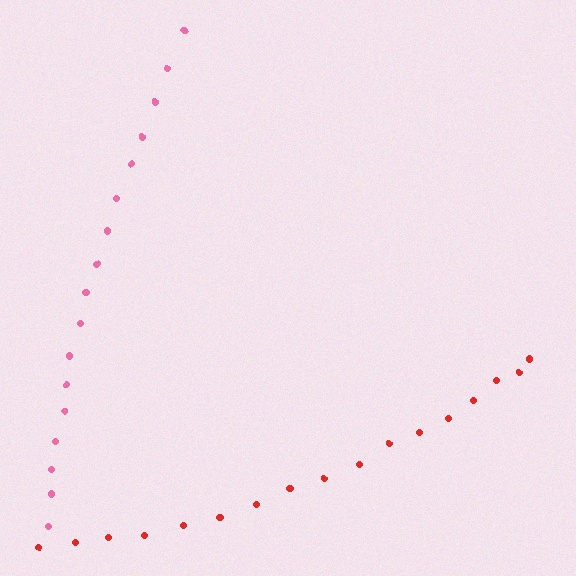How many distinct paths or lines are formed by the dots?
There are 2 distinct paths.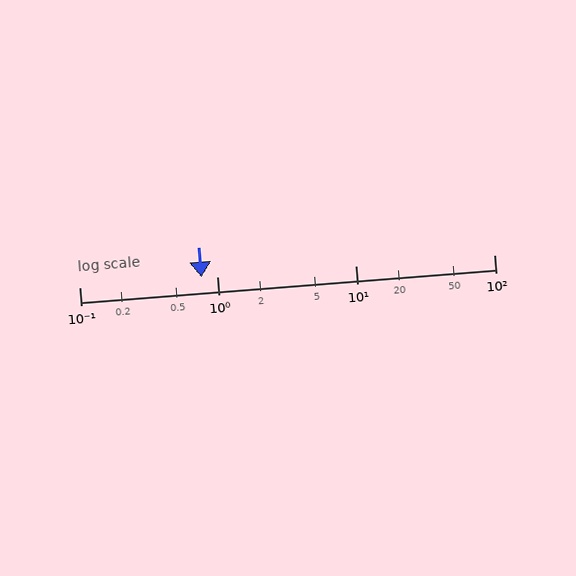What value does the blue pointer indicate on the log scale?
The pointer indicates approximately 0.76.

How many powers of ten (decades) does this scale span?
The scale spans 3 decades, from 0.1 to 100.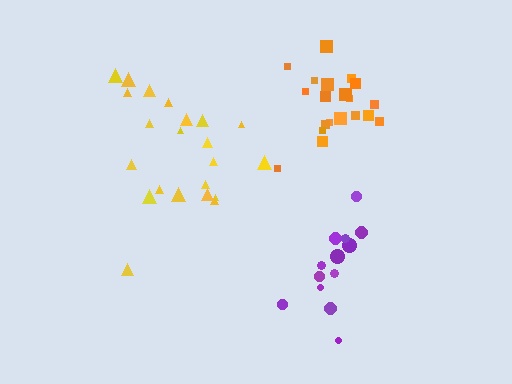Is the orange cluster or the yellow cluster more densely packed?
Orange.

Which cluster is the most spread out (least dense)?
Purple.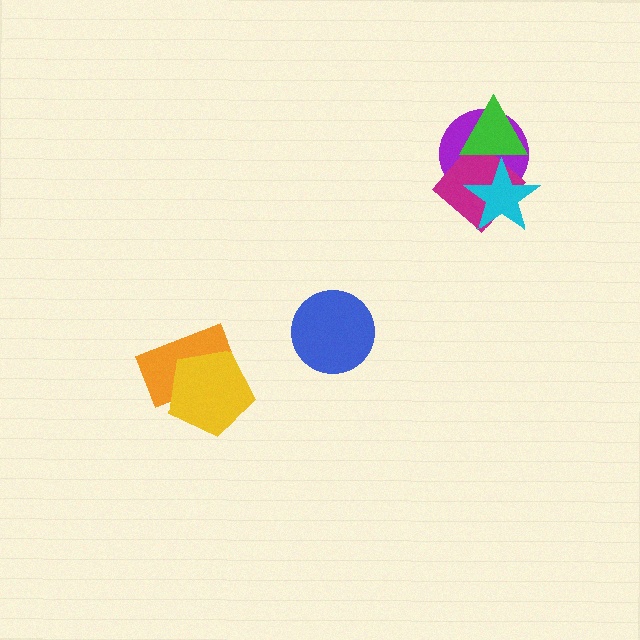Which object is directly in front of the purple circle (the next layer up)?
The magenta diamond is directly in front of the purple circle.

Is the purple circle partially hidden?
Yes, it is partially covered by another shape.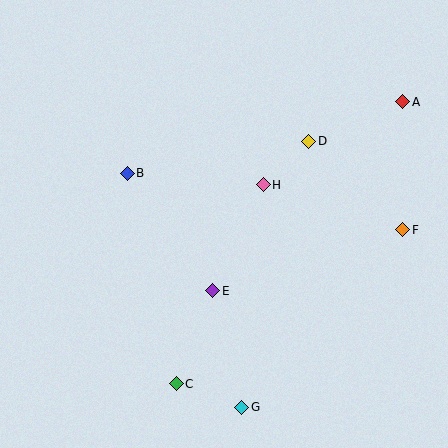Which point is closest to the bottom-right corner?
Point G is closest to the bottom-right corner.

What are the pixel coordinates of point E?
Point E is at (213, 291).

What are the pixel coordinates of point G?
Point G is at (242, 407).